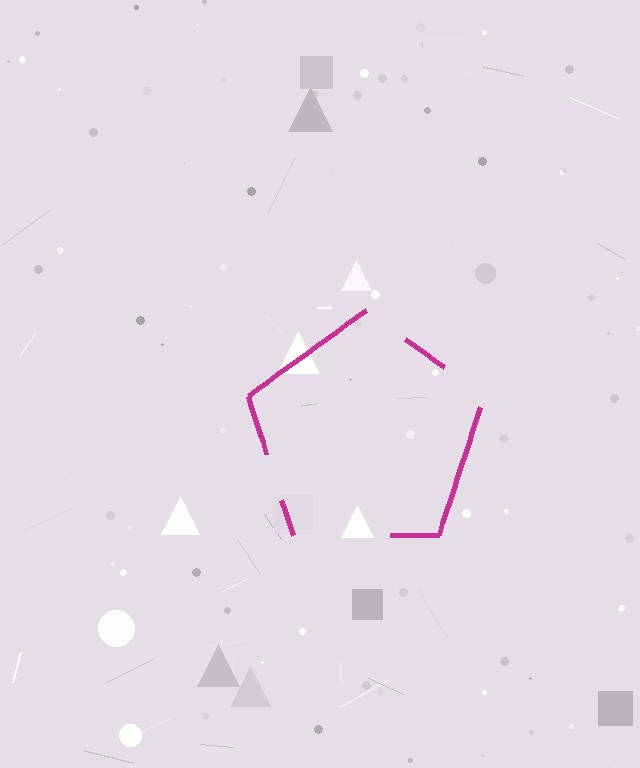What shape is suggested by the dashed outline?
The dashed outline suggests a pentagon.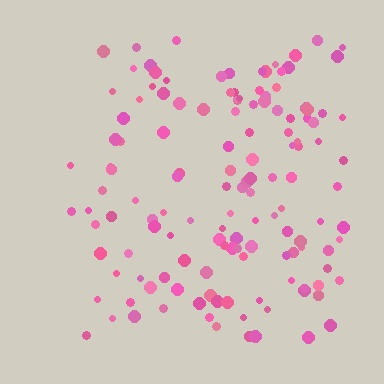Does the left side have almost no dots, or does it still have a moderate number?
Still a moderate number, just noticeably fewer than the right.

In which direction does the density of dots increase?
From left to right, with the right side densest.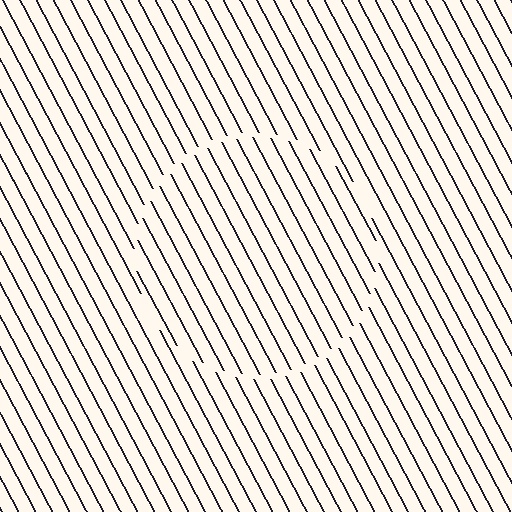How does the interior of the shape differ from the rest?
The interior of the shape contains the same grating, shifted by half a period — the contour is defined by the phase discontinuity where line-ends from the inner and outer gratings abut.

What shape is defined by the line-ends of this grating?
An illusory circle. The interior of the shape contains the same grating, shifted by half a period — the contour is defined by the phase discontinuity where line-ends from the inner and outer gratings abut.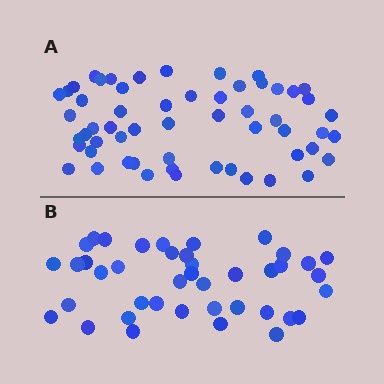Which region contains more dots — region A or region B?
Region A (the top region) has more dots.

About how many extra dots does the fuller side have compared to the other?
Region A has approximately 15 more dots than region B.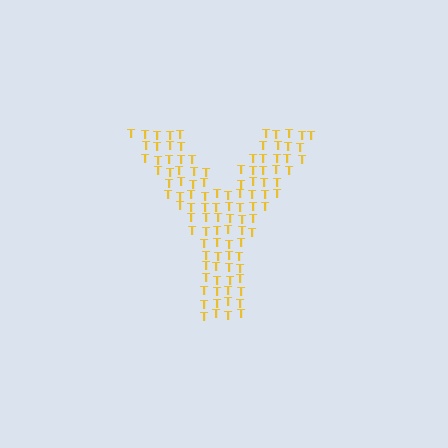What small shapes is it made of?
It is made of small letter T's.